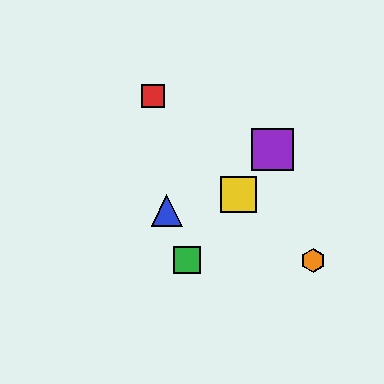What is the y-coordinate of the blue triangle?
The blue triangle is at y≈210.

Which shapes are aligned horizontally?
The green square, the orange hexagon are aligned horizontally.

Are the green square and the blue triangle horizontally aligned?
No, the green square is at y≈260 and the blue triangle is at y≈210.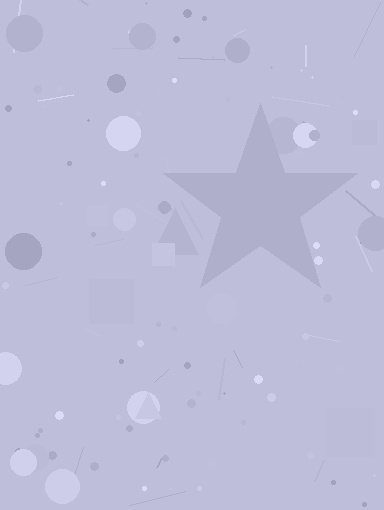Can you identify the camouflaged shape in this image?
The camouflaged shape is a star.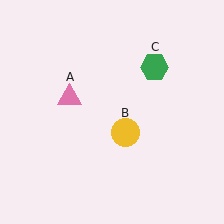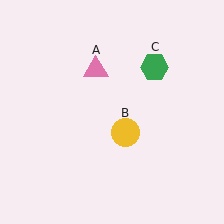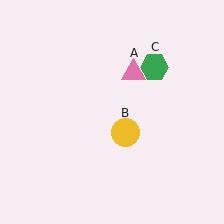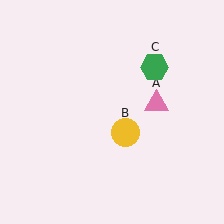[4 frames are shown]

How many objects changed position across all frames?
1 object changed position: pink triangle (object A).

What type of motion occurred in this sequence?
The pink triangle (object A) rotated clockwise around the center of the scene.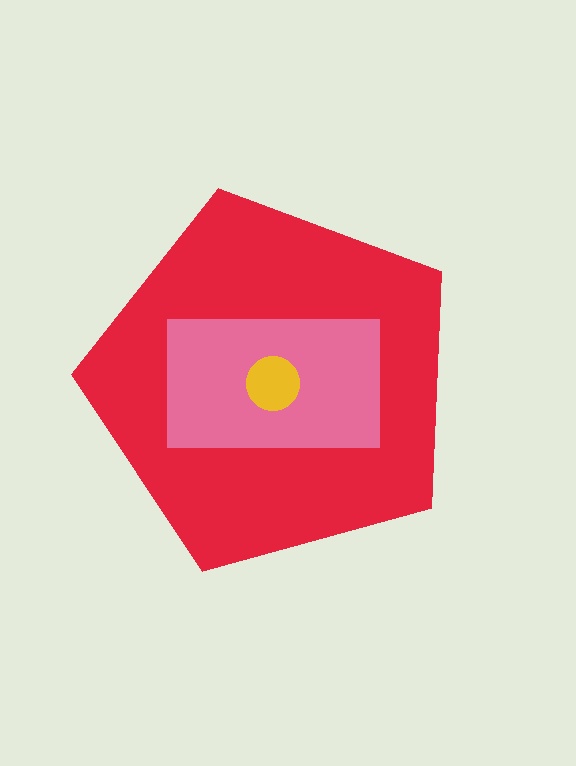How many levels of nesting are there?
3.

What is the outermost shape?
The red pentagon.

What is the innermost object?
The yellow circle.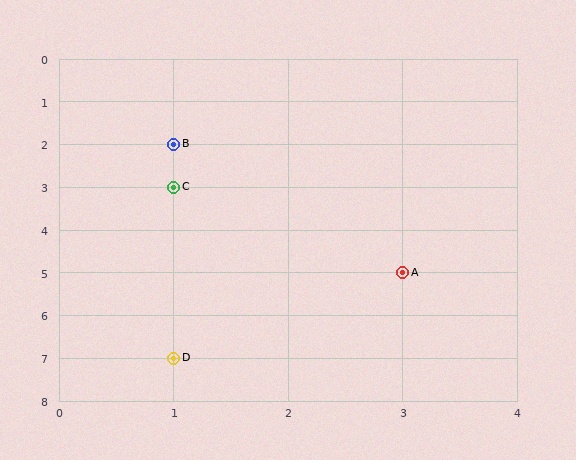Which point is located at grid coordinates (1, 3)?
Point C is at (1, 3).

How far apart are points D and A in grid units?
Points D and A are 2 columns and 2 rows apart (about 2.8 grid units diagonally).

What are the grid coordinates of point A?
Point A is at grid coordinates (3, 5).